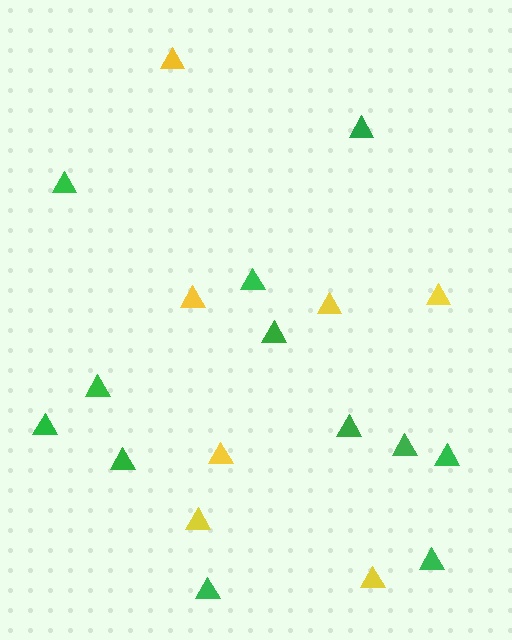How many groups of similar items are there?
There are 2 groups: one group of yellow triangles (7) and one group of green triangles (12).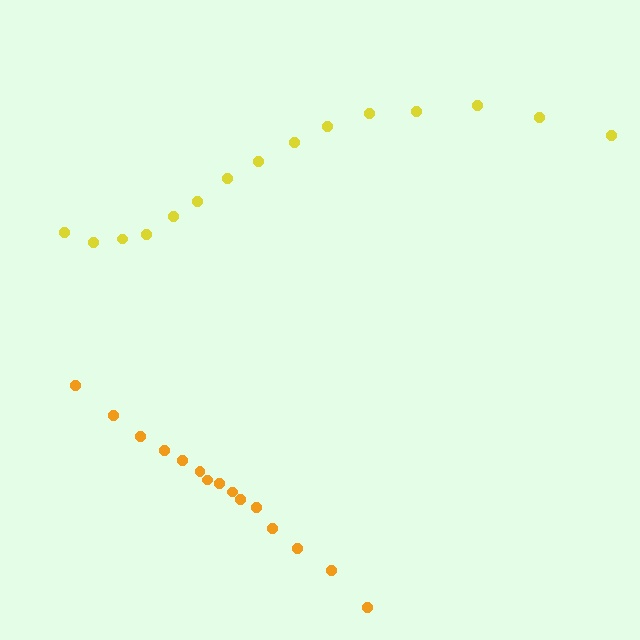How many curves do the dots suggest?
There are 2 distinct paths.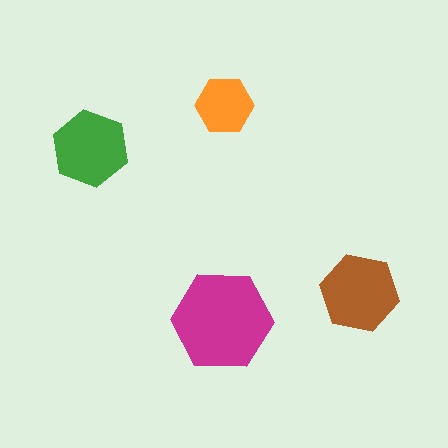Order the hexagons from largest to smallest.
the magenta one, the brown one, the green one, the orange one.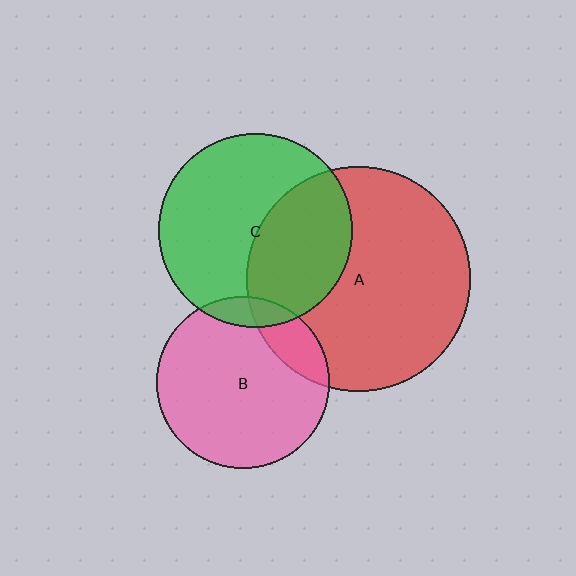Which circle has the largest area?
Circle A (red).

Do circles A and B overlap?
Yes.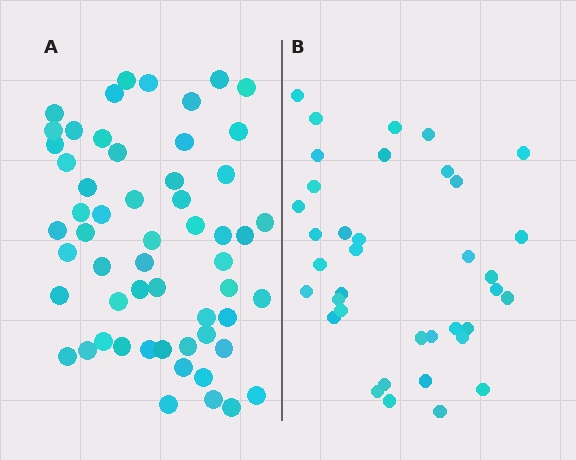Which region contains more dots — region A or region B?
Region A (the left region) has more dots.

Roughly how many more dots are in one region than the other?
Region A has approximately 20 more dots than region B.